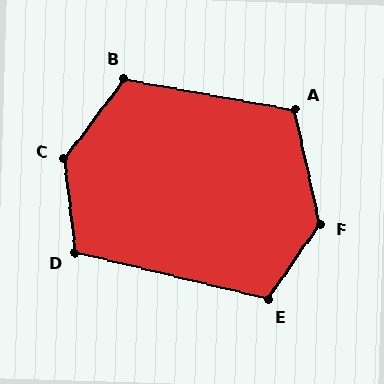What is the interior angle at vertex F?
Approximately 133 degrees (obtuse).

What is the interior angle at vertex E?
Approximately 111 degrees (obtuse).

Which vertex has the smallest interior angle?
D, at approximately 110 degrees.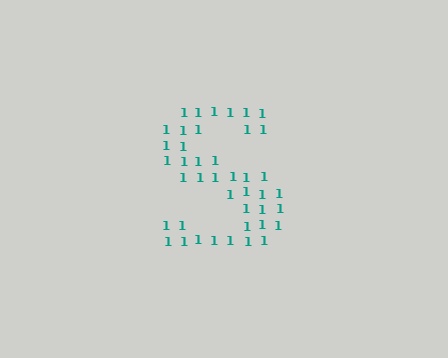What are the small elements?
The small elements are digit 1's.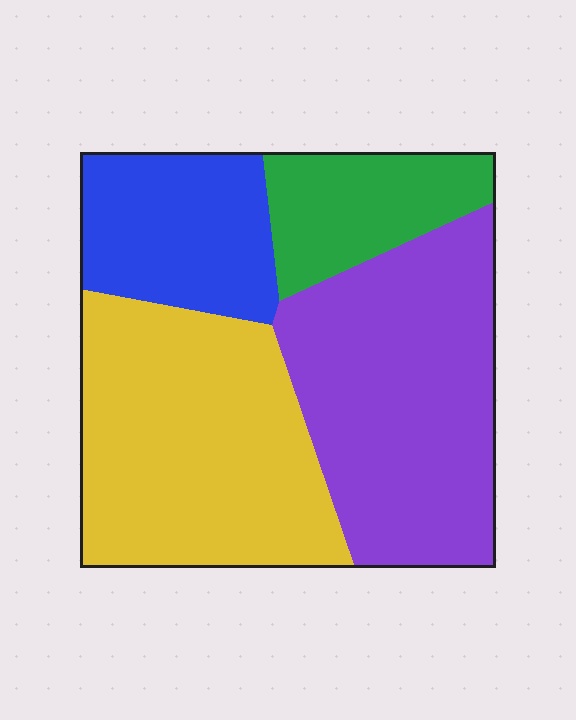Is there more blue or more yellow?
Yellow.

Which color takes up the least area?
Green, at roughly 15%.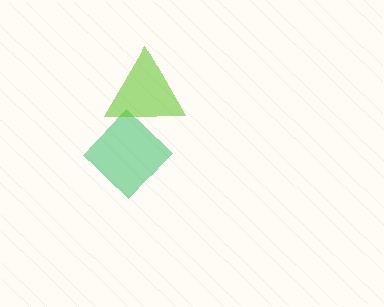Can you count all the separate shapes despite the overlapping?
Yes, there are 2 separate shapes.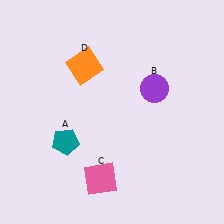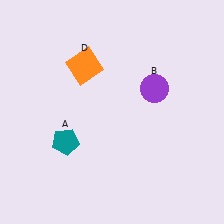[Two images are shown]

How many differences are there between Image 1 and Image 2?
There is 1 difference between the two images.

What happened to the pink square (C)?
The pink square (C) was removed in Image 2. It was in the bottom-left area of Image 1.